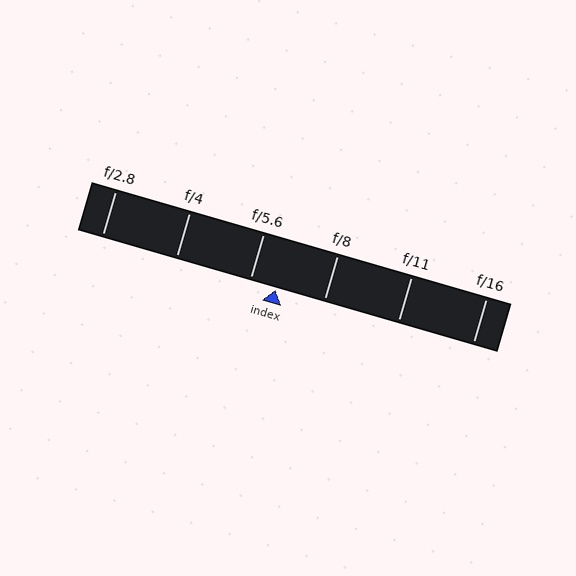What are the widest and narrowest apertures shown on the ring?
The widest aperture shown is f/2.8 and the narrowest is f/16.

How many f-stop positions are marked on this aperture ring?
There are 6 f-stop positions marked.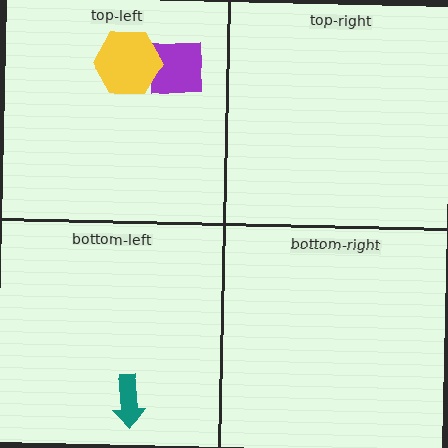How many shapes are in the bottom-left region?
1.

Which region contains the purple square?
The top-left region.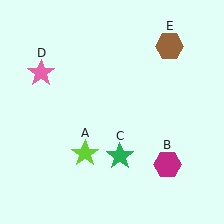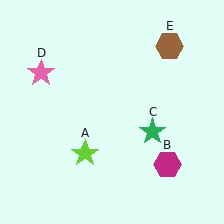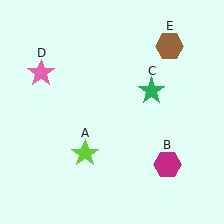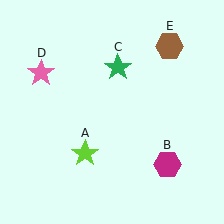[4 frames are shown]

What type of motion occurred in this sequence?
The green star (object C) rotated counterclockwise around the center of the scene.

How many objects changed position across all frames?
1 object changed position: green star (object C).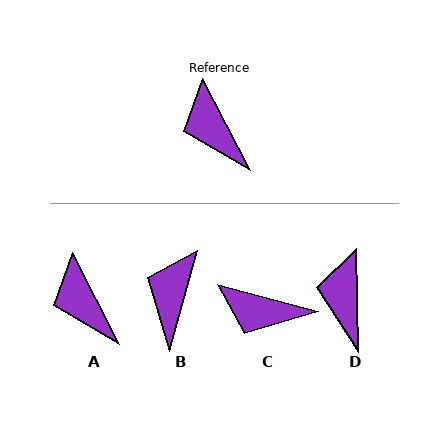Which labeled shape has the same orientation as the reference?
A.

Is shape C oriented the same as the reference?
No, it is off by about 47 degrees.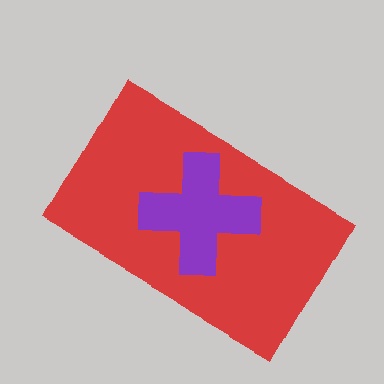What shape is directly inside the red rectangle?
The purple cross.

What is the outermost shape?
The red rectangle.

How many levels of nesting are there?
2.